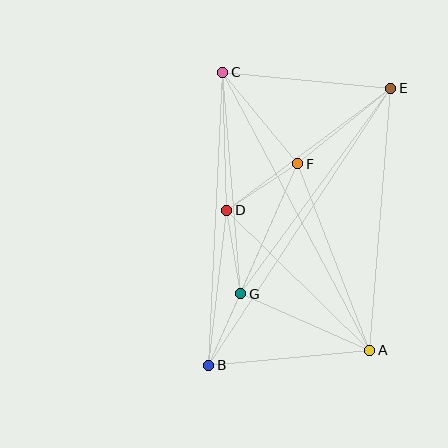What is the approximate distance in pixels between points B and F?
The distance between B and F is approximately 220 pixels.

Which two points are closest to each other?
Points B and G are closest to each other.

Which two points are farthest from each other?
Points B and E are farthest from each other.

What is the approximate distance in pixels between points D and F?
The distance between D and F is approximately 85 pixels.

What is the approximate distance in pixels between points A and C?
The distance between A and C is approximately 315 pixels.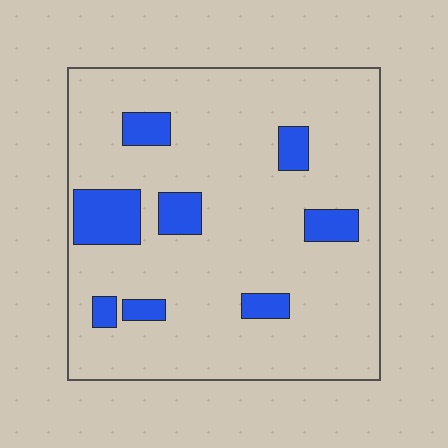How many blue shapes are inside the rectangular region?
8.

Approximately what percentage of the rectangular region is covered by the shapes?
Approximately 15%.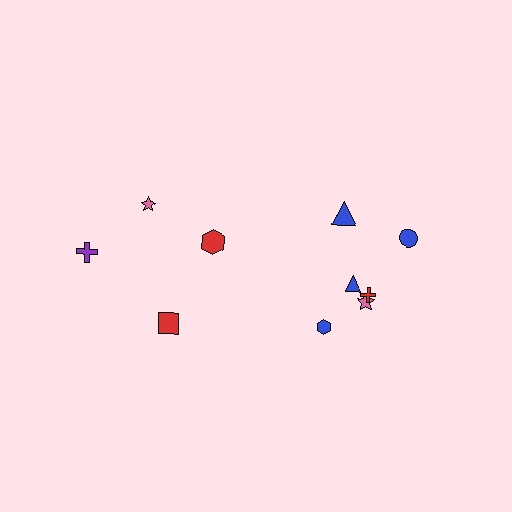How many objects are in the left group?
There are 4 objects.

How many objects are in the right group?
There are 6 objects.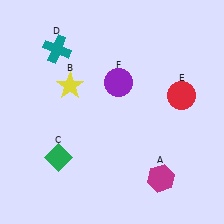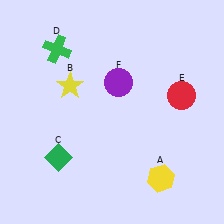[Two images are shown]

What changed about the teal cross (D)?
In Image 1, D is teal. In Image 2, it changed to green.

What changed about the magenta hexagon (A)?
In Image 1, A is magenta. In Image 2, it changed to yellow.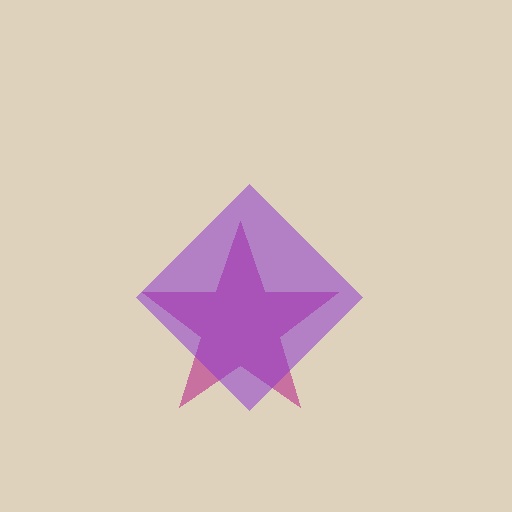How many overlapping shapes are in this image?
There are 2 overlapping shapes in the image.